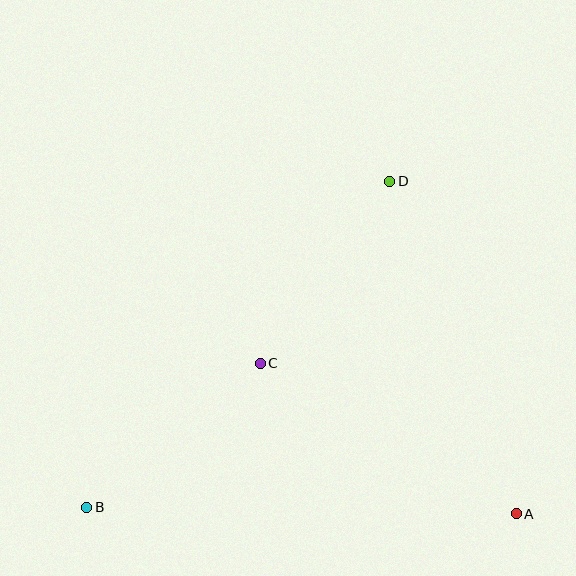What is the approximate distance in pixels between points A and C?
The distance between A and C is approximately 297 pixels.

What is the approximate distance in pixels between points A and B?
The distance between A and B is approximately 429 pixels.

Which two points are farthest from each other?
Points B and D are farthest from each other.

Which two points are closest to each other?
Points C and D are closest to each other.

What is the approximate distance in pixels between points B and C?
The distance between B and C is approximately 225 pixels.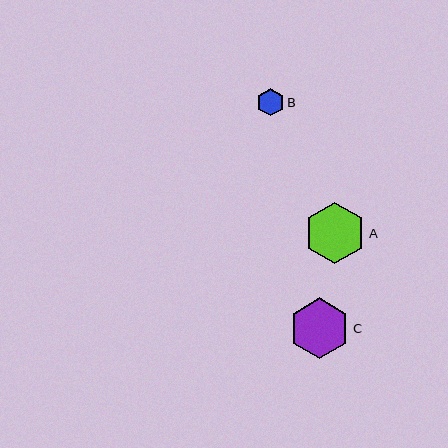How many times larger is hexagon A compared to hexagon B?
Hexagon A is approximately 2.2 times the size of hexagon B.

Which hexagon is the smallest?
Hexagon B is the smallest with a size of approximately 27 pixels.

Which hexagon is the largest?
Hexagon A is the largest with a size of approximately 61 pixels.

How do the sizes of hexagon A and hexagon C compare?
Hexagon A and hexagon C are approximately the same size.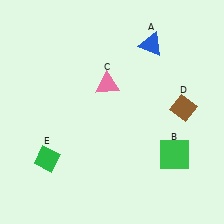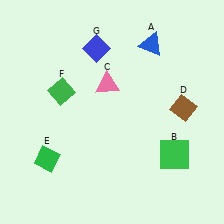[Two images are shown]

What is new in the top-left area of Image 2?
A green diamond (F) was added in the top-left area of Image 2.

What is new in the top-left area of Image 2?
A blue diamond (G) was added in the top-left area of Image 2.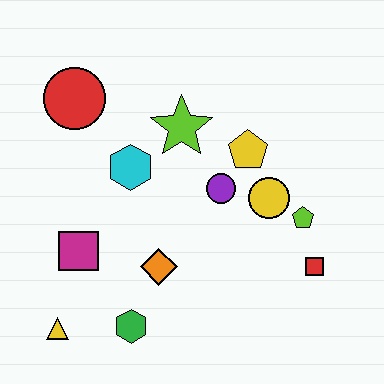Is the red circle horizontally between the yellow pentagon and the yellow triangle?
Yes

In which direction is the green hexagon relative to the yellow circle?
The green hexagon is to the left of the yellow circle.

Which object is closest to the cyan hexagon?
The lime star is closest to the cyan hexagon.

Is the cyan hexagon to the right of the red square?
No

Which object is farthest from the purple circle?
The yellow triangle is farthest from the purple circle.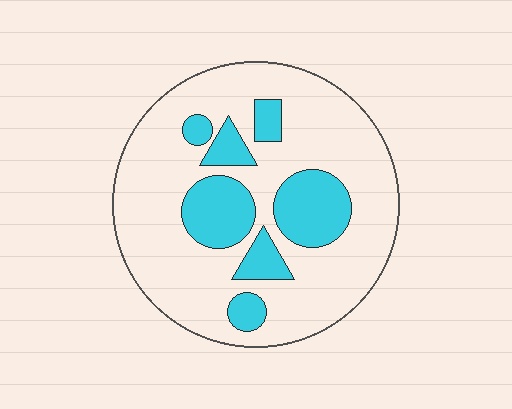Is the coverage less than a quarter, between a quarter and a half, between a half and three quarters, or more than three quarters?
Less than a quarter.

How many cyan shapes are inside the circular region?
7.